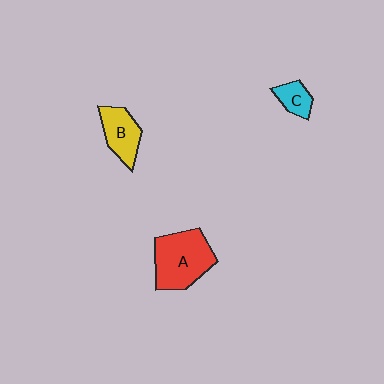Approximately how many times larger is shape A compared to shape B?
Approximately 1.7 times.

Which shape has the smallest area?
Shape C (cyan).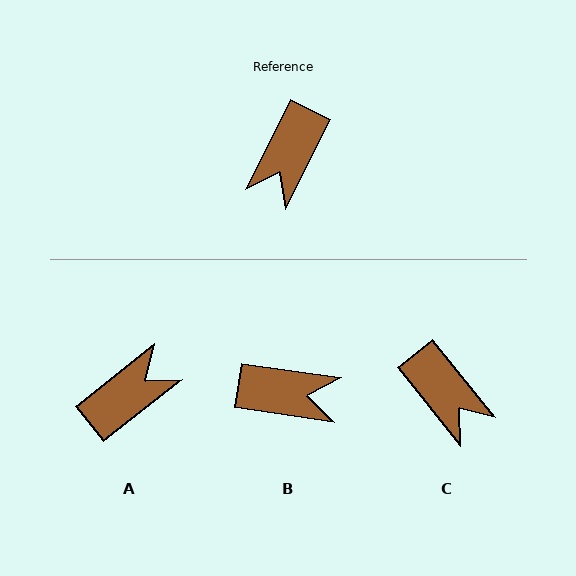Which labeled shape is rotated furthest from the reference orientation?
A, about 155 degrees away.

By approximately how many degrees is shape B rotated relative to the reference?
Approximately 108 degrees counter-clockwise.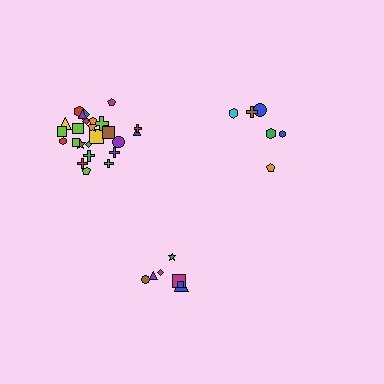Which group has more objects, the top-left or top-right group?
The top-left group.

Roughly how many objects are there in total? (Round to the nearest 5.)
Roughly 40 objects in total.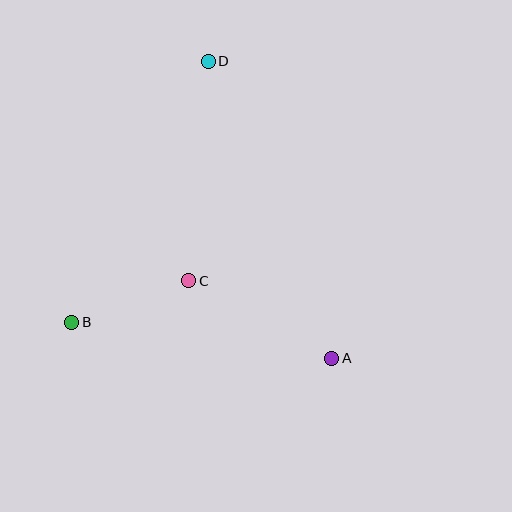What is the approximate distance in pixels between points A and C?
The distance between A and C is approximately 163 pixels.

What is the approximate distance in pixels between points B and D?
The distance between B and D is approximately 295 pixels.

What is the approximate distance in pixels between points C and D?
The distance between C and D is approximately 221 pixels.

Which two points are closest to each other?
Points B and C are closest to each other.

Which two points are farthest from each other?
Points A and D are farthest from each other.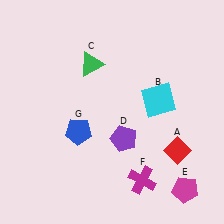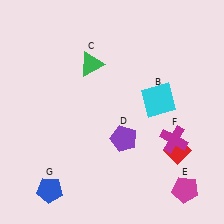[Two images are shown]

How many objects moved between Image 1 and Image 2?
2 objects moved between the two images.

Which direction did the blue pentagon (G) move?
The blue pentagon (G) moved down.